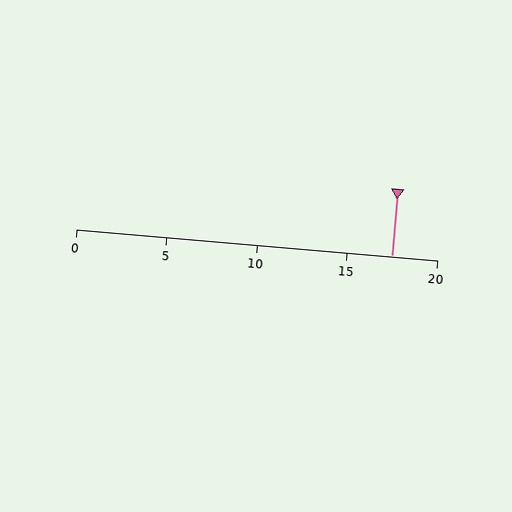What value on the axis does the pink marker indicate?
The marker indicates approximately 17.5.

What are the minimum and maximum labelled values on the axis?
The axis runs from 0 to 20.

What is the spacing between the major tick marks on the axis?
The major ticks are spaced 5 apart.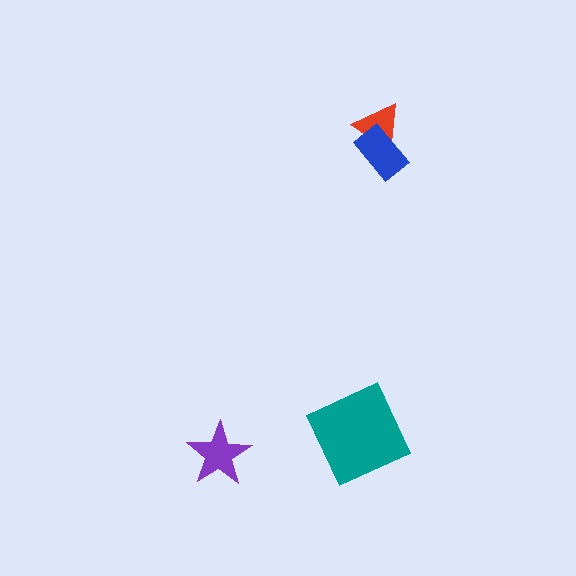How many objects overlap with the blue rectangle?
1 object overlaps with the blue rectangle.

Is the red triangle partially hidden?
Yes, it is partially covered by another shape.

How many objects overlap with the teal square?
0 objects overlap with the teal square.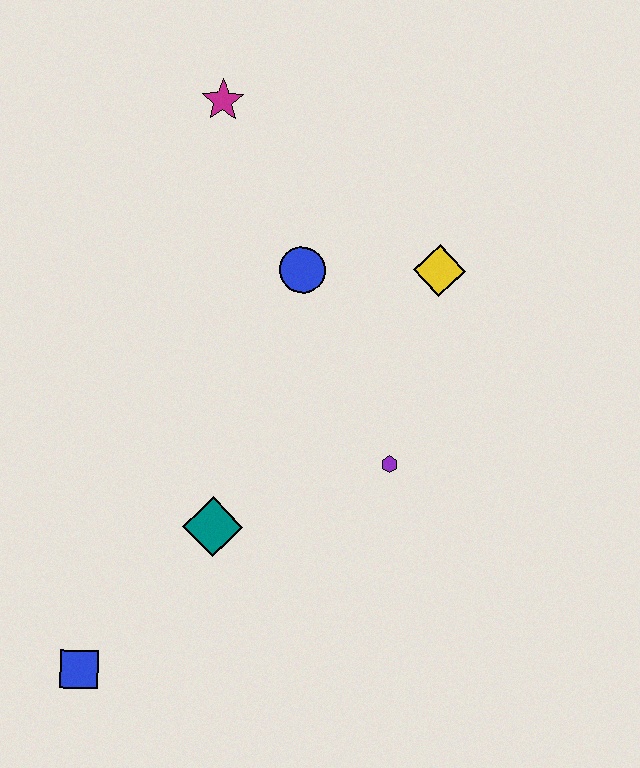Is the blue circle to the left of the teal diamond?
No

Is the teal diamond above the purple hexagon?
No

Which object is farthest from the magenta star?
The blue square is farthest from the magenta star.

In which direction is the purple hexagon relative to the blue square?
The purple hexagon is to the right of the blue square.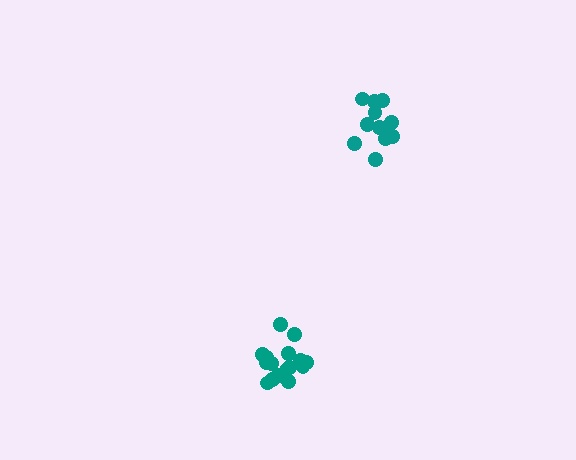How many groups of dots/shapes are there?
There are 2 groups.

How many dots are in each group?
Group 1: 17 dots, Group 2: 12 dots (29 total).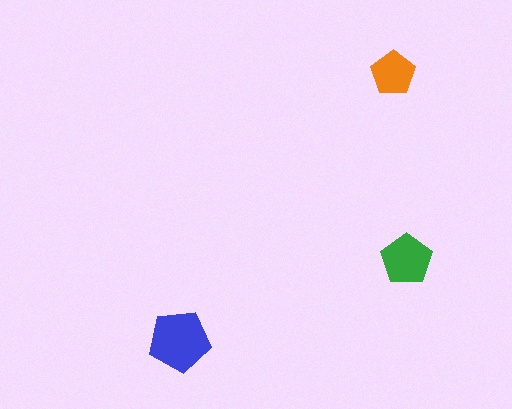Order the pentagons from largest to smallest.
the blue one, the green one, the orange one.